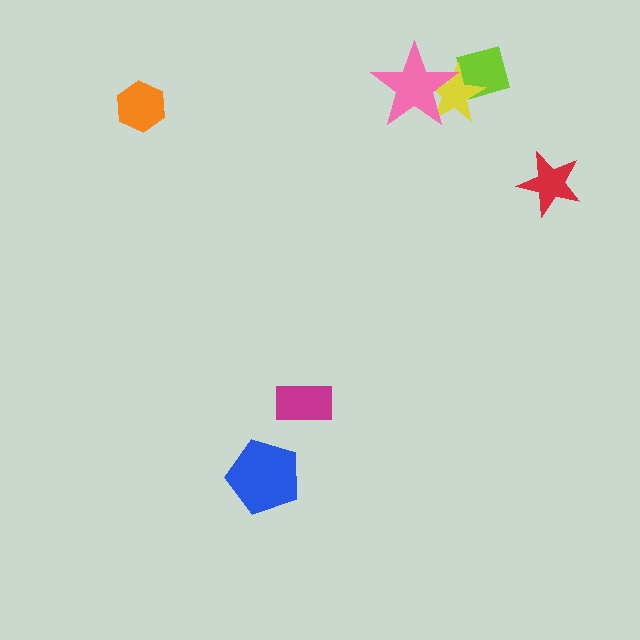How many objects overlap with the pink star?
1 object overlaps with the pink star.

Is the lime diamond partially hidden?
Yes, it is partially covered by another shape.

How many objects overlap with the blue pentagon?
0 objects overlap with the blue pentagon.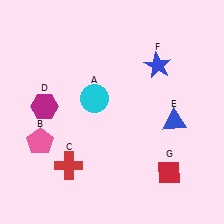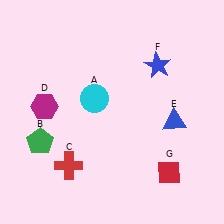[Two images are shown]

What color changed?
The pentagon (B) changed from pink in Image 1 to green in Image 2.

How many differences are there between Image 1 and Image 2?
There is 1 difference between the two images.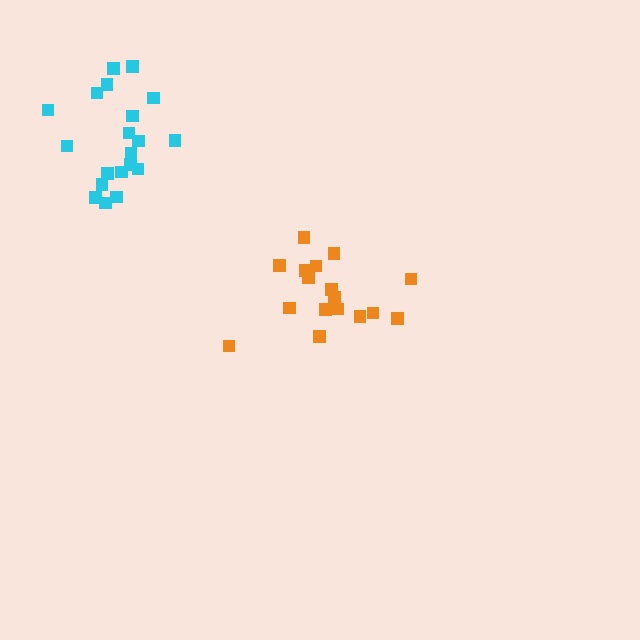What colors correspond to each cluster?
The clusters are colored: cyan, orange.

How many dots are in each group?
Group 1: 20 dots, Group 2: 17 dots (37 total).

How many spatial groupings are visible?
There are 2 spatial groupings.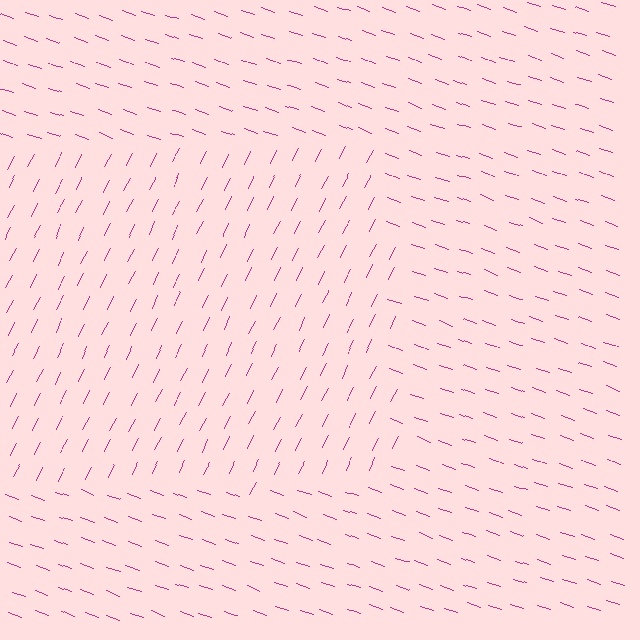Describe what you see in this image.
The image is filled with small magenta line segments. A rectangle region in the image has lines oriented differently from the surrounding lines, creating a visible texture boundary.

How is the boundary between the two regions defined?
The boundary is defined purely by a change in line orientation (approximately 83 degrees difference). All lines are the same color and thickness.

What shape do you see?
I see a rectangle.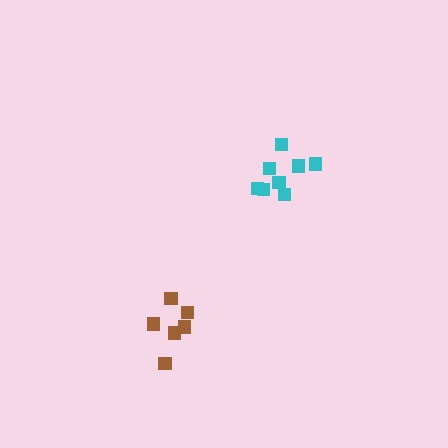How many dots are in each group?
Group 1: 6 dots, Group 2: 8 dots (14 total).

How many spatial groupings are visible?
There are 2 spatial groupings.